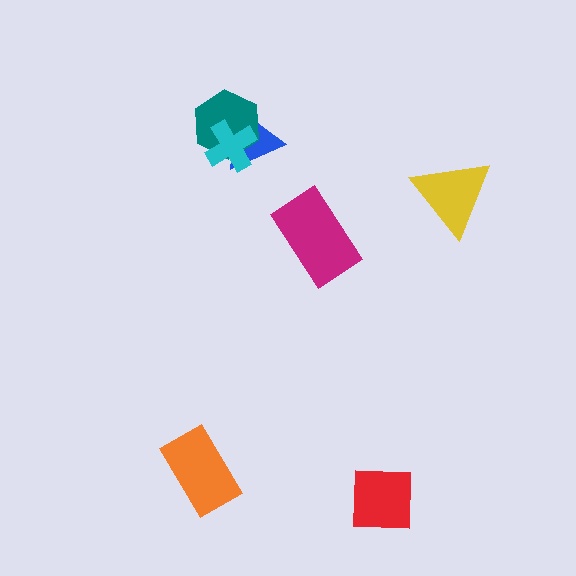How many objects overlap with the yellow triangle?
0 objects overlap with the yellow triangle.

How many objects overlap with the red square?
0 objects overlap with the red square.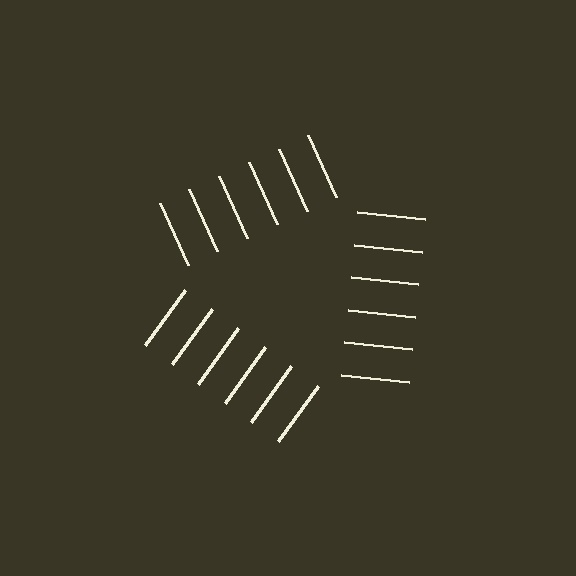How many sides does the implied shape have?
3 sides — the line-ends trace a triangle.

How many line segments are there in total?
18 — 6 along each of the 3 edges.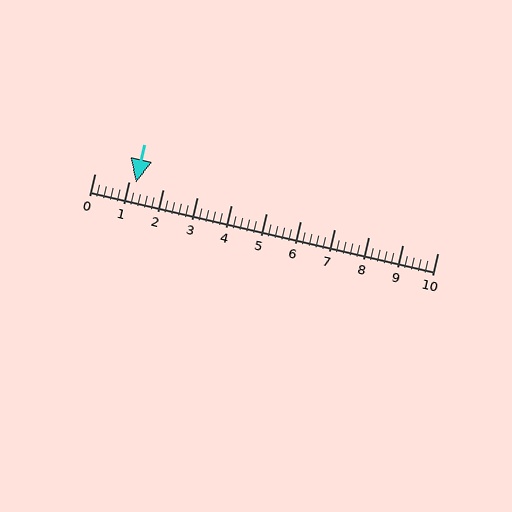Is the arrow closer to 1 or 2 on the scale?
The arrow is closer to 1.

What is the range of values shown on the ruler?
The ruler shows values from 0 to 10.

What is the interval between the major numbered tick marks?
The major tick marks are spaced 1 units apart.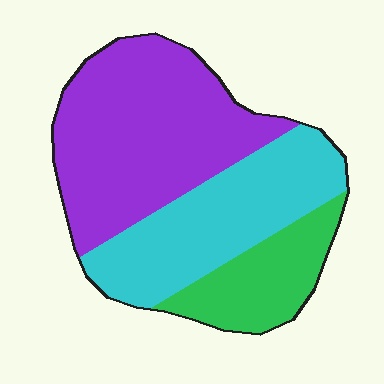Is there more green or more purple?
Purple.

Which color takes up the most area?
Purple, at roughly 45%.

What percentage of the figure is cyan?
Cyan covers roughly 35% of the figure.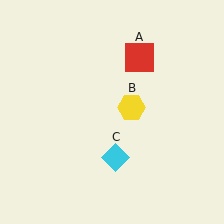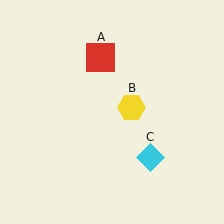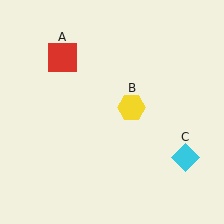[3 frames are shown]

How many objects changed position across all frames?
2 objects changed position: red square (object A), cyan diamond (object C).